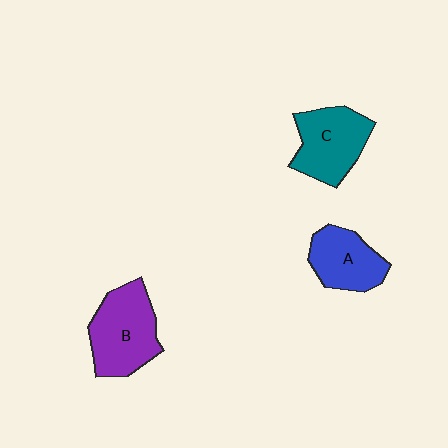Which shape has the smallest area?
Shape A (blue).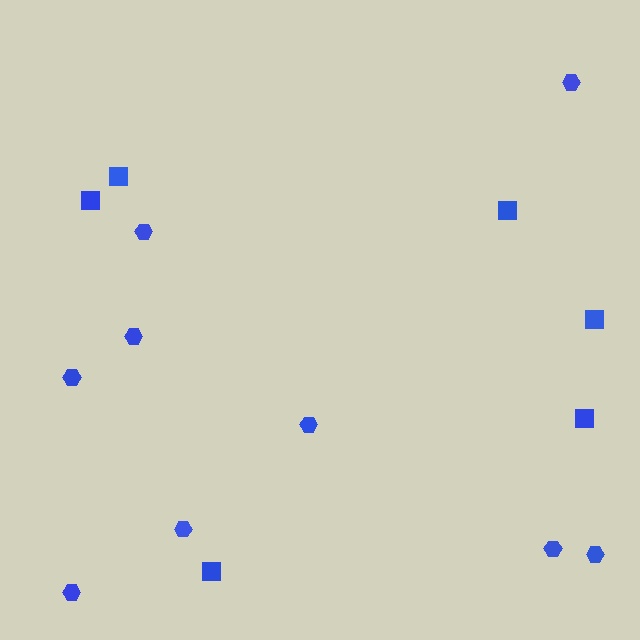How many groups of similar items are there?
There are 2 groups: one group of squares (6) and one group of hexagons (9).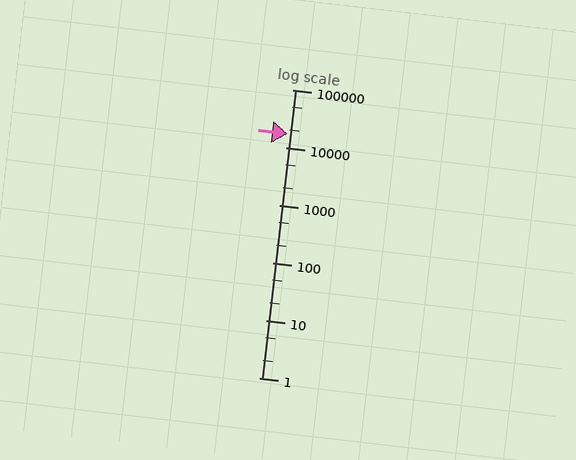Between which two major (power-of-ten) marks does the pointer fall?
The pointer is between 10000 and 100000.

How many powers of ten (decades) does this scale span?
The scale spans 5 decades, from 1 to 100000.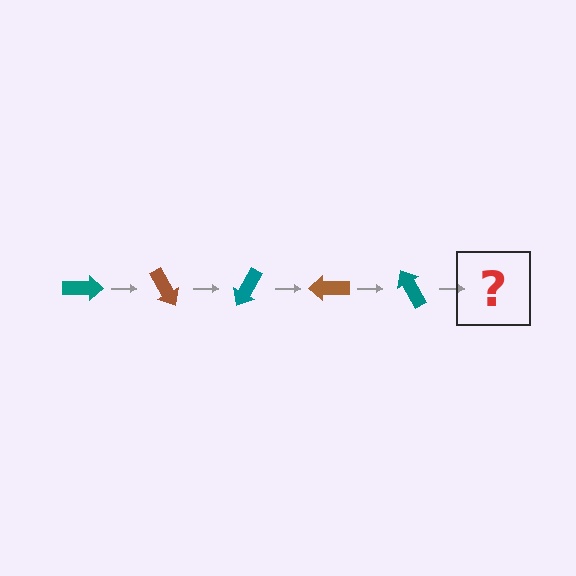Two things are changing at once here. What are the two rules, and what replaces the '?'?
The two rules are that it rotates 60 degrees each step and the color cycles through teal and brown. The '?' should be a brown arrow, rotated 300 degrees from the start.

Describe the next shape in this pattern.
It should be a brown arrow, rotated 300 degrees from the start.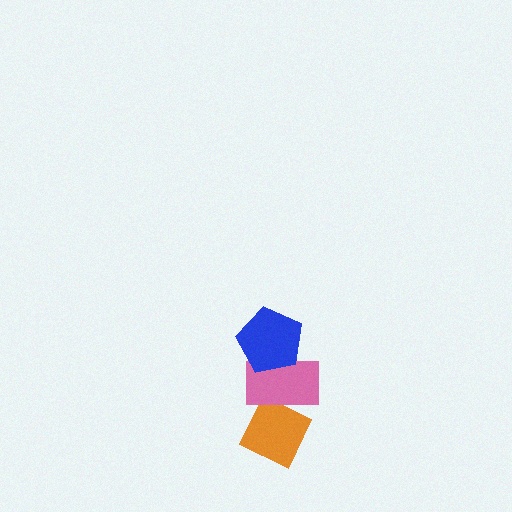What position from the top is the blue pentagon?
The blue pentagon is 1st from the top.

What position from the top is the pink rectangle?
The pink rectangle is 2nd from the top.